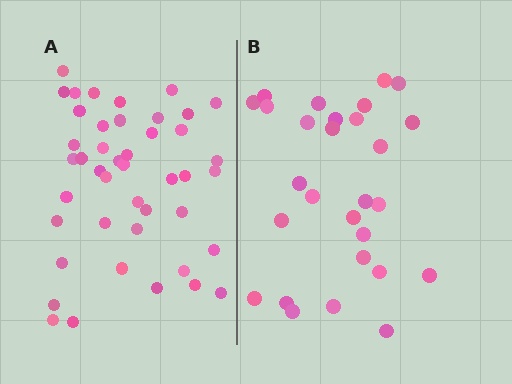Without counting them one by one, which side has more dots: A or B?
Region A (the left region) has more dots.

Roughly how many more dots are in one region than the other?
Region A has approximately 15 more dots than region B.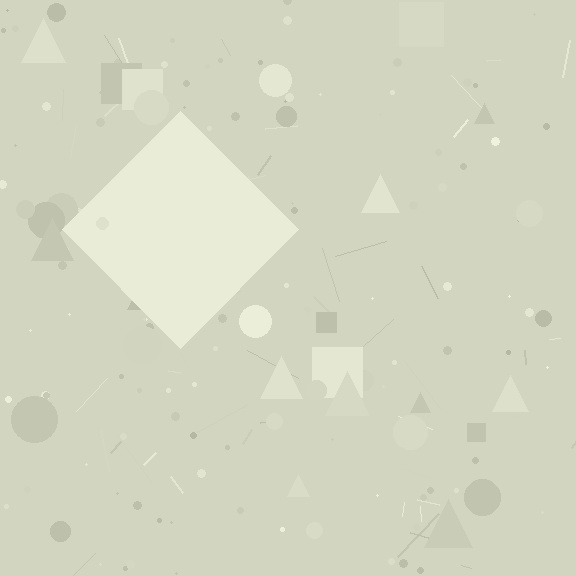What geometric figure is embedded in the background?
A diamond is embedded in the background.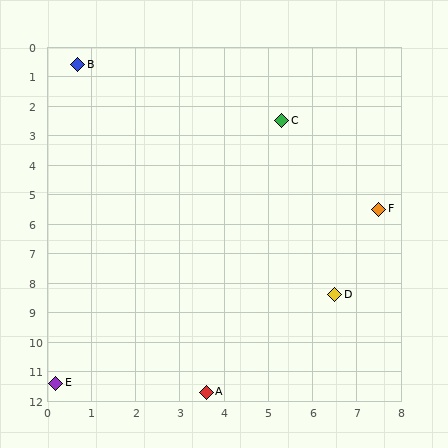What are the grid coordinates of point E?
Point E is at approximately (0.2, 11.4).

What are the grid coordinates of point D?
Point D is at approximately (6.5, 8.4).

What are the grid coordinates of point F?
Point F is at approximately (7.5, 5.5).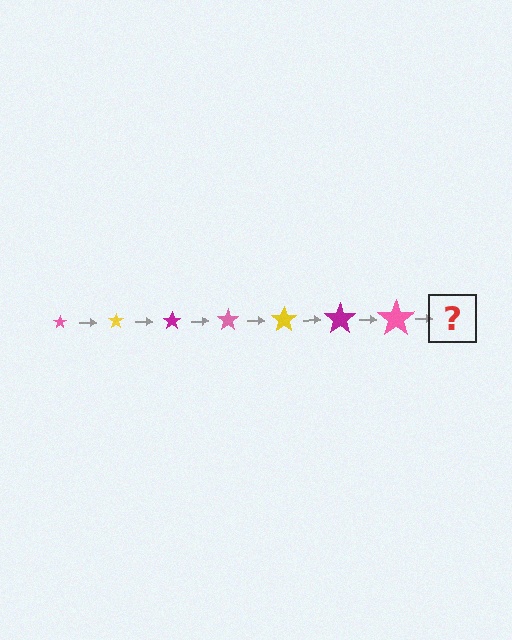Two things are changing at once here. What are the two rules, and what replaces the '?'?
The two rules are that the star grows larger each step and the color cycles through pink, yellow, and magenta. The '?' should be a yellow star, larger than the previous one.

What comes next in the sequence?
The next element should be a yellow star, larger than the previous one.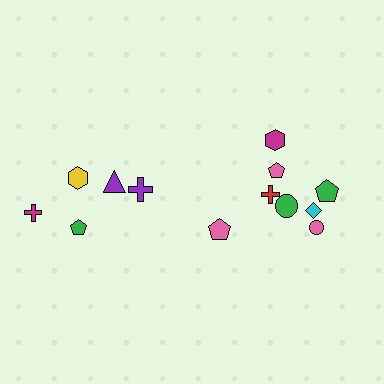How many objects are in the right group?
There are 8 objects.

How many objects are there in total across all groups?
There are 13 objects.